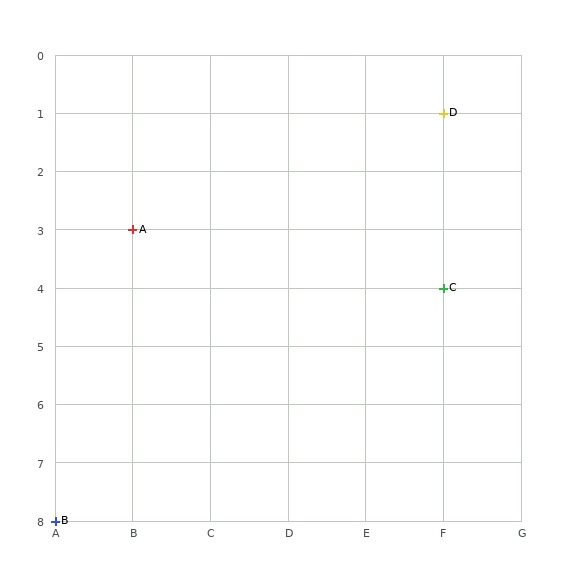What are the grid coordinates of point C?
Point C is at grid coordinates (F, 4).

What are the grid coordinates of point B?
Point B is at grid coordinates (A, 8).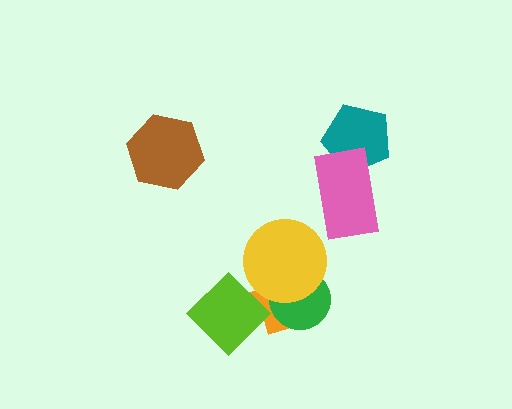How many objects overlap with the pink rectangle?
1 object overlaps with the pink rectangle.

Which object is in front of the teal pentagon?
The pink rectangle is in front of the teal pentagon.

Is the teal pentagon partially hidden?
Yes, it is partially covered by another shape.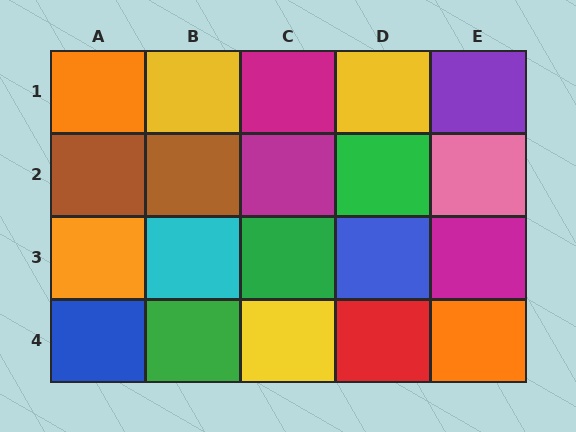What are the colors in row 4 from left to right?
Blue, green, yellow, red, orange.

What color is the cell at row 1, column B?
Yellow.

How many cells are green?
3 cells are green.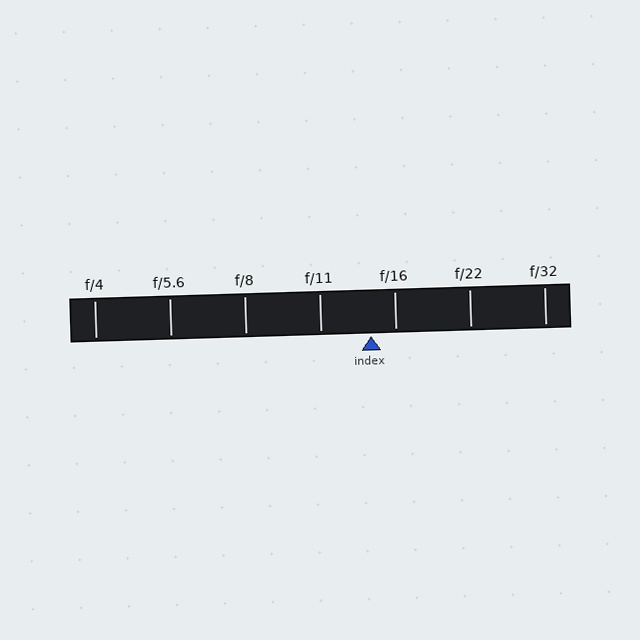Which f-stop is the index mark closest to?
The index mark is closest to f/16.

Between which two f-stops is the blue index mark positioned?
The index mark is between f/11 and f/16.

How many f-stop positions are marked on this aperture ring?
There are 7 f-stop positions marked.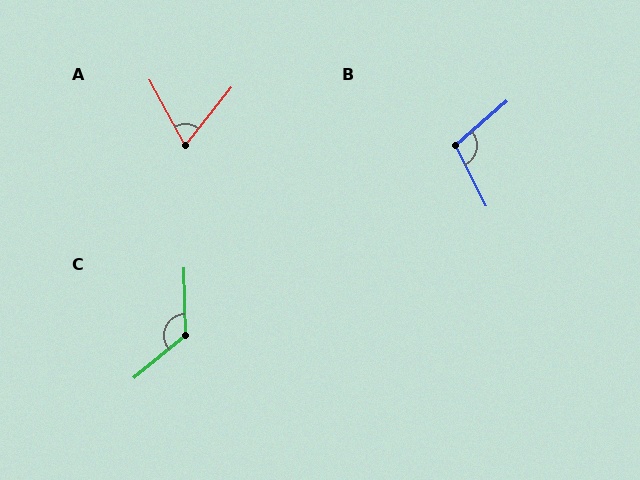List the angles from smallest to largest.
A (67°), B (104°), C (128°).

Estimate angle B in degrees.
Approximately 104 degrees.